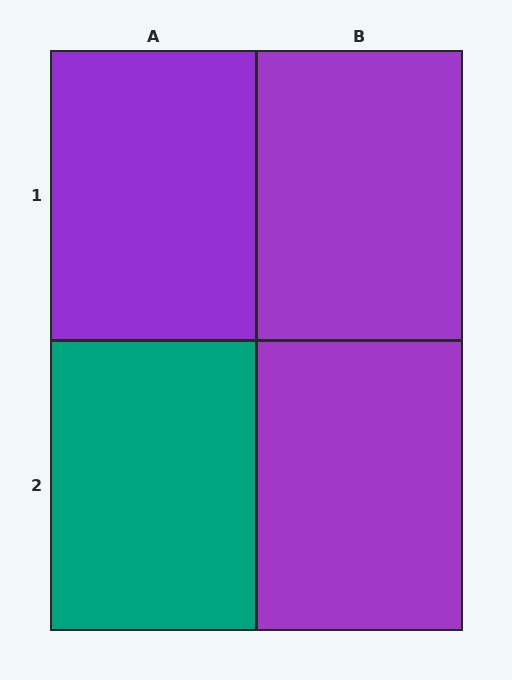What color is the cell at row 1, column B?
Purple.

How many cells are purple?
3 cells are purple.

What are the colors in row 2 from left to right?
Teal, purple.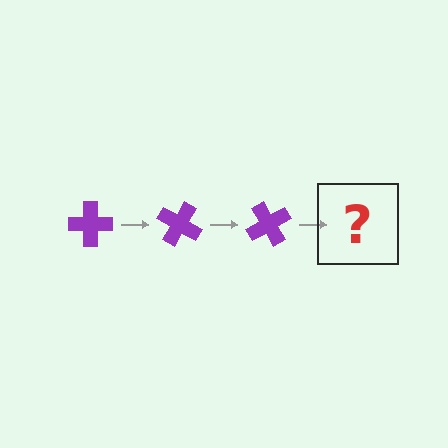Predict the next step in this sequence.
The next step is a purple cross rotated 90 degrees.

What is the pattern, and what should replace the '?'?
The pattern is that the cross rotates 30 degrees each step. The '?' should be a purple cross rotated 90 degrees.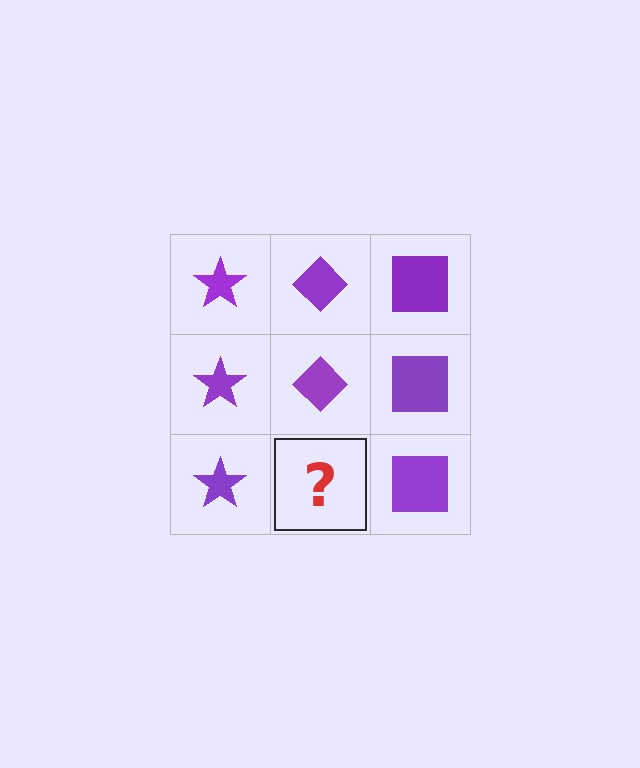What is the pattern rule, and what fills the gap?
The rule is that each column has a consistent shape. The gap should be filled with a purple diamond.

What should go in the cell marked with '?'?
The missing cell should contain a purple diamond.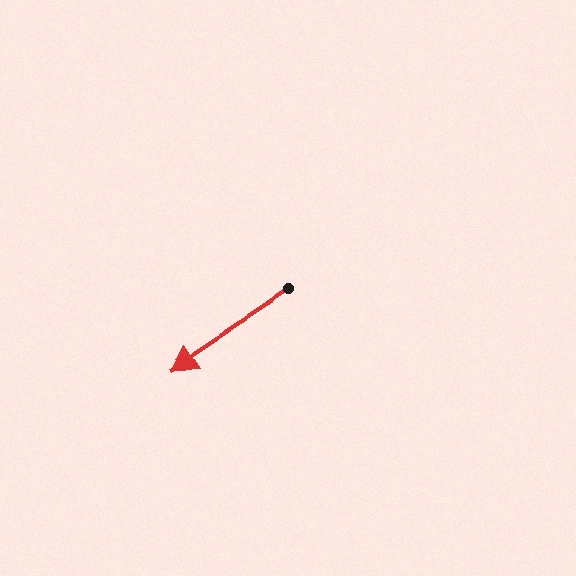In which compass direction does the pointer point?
Southwest.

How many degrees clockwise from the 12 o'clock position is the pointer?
Approximately 236 degrees.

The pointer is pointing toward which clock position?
Roughly 8 o'clock.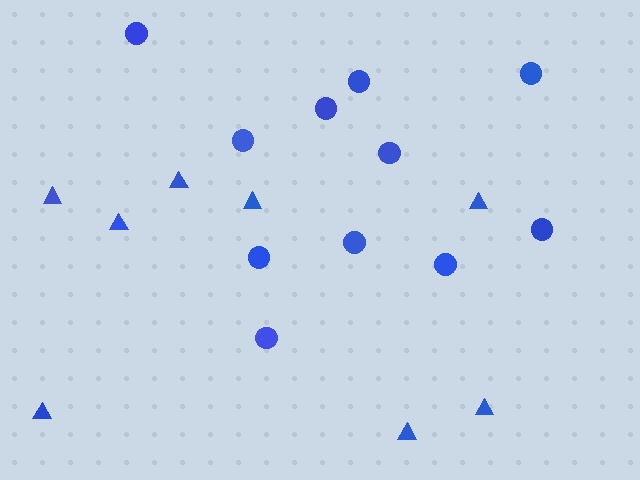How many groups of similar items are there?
There are 2 groups: one group of triangles (8) and one group of circles (11).